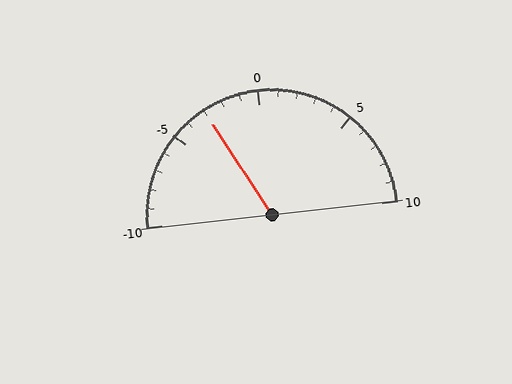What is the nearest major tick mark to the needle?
The nearest major tick mark is -5.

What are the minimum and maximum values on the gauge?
The gauge ranges from -10 to 10.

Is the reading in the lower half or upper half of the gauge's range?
The reading is in the lower half of the range (-10 to 10).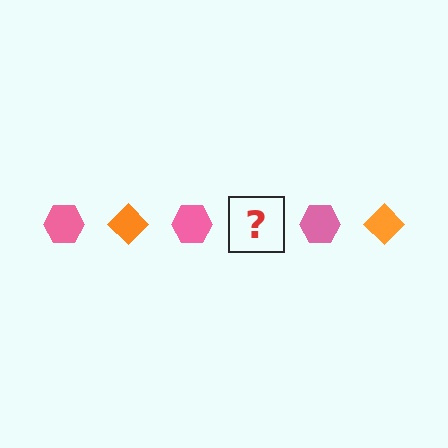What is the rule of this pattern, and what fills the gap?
The rule is that the pattern alternates between pink hexagon and orange diamond. The gap should be filled with an orange diamond.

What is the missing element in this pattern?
The missing element is an orange diamond.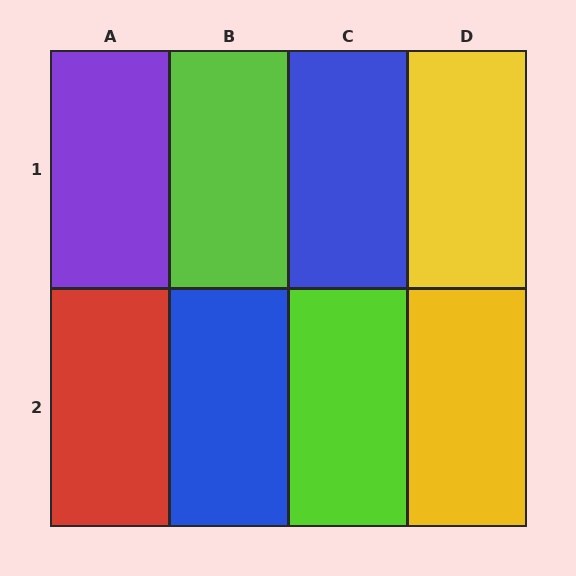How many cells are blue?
2 cells are blue.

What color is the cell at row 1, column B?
Lime.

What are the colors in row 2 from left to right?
Red, blue, lime, yellow.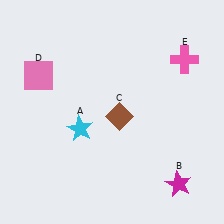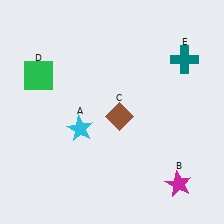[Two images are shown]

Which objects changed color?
D changed from pink to green. E changed from pink to teal.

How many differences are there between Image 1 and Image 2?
There are 2 differences between the two images.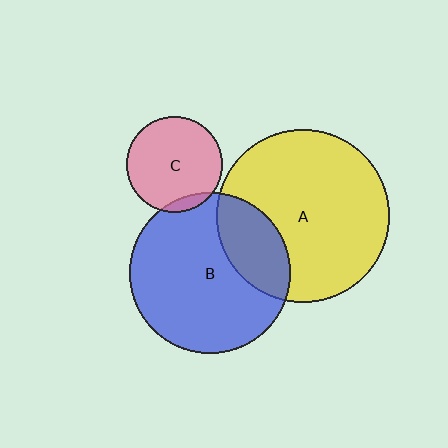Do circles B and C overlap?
Yes.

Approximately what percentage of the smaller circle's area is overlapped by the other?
Approximately 10%.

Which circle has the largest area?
Circle A (yellow).